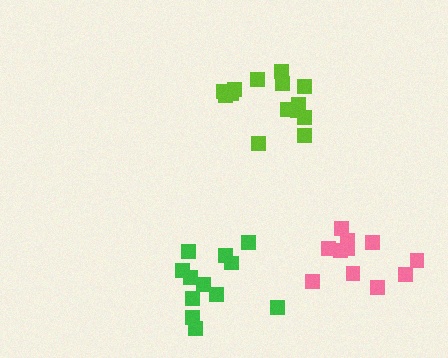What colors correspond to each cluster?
The clusters are colored: green, pink, lime.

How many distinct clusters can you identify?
There are 3 distinct clusters.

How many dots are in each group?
Group 1: 12 dots, Group 2: 11 dots, Group 3: 14 dots (37 total).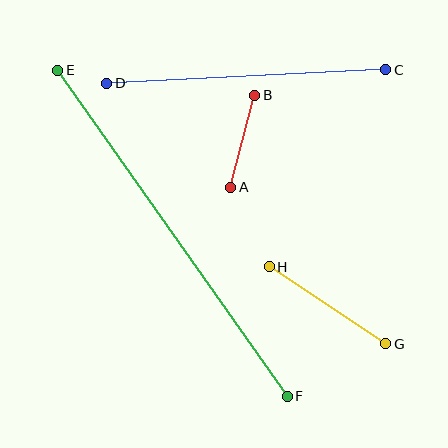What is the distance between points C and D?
The distance is approximately 279 pixels.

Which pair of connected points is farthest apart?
Points E and F are farthest apart.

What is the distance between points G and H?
The distance is approximately 139 pixels.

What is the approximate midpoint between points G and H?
The midpoint is at approximately (327, 305) pixels.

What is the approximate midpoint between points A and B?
The midpoint is at approximately (243, 141) pixels.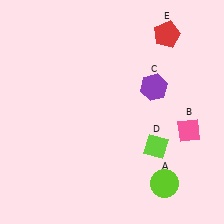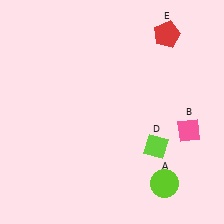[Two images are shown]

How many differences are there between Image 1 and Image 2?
There is 1 difference between the two images.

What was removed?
The purple hexagon (C) was removed in Image 2.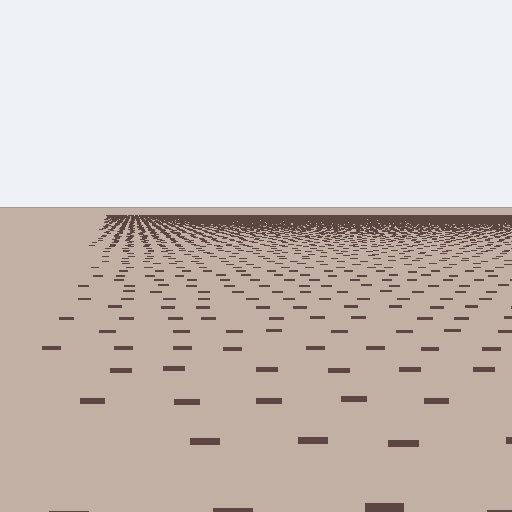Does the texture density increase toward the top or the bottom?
Density increases toward the top.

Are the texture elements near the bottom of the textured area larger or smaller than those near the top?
Larger. Near the bottom, elements are closer to the viewer and appear at a bigger on-screen size.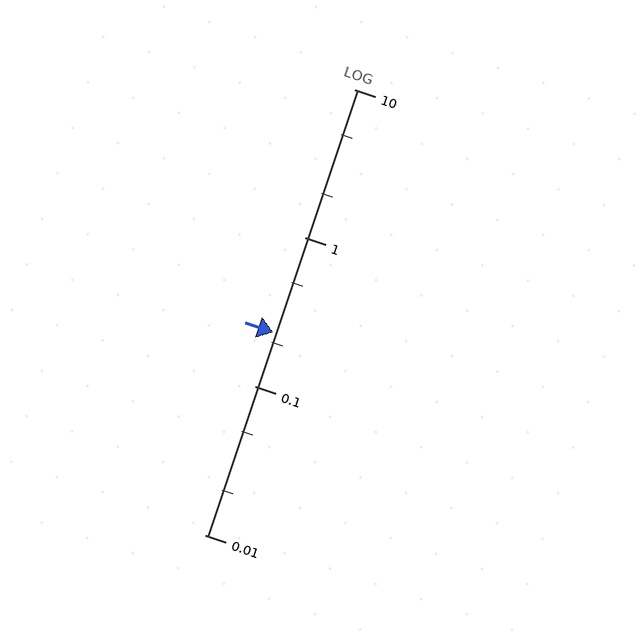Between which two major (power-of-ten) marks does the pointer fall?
The pointer is between 0.1 and 1.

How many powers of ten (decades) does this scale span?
The scale spans 3 decades, from 0.01 to 10.